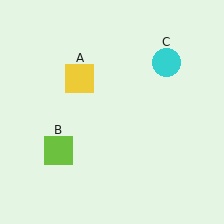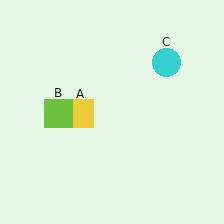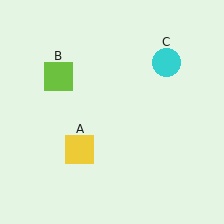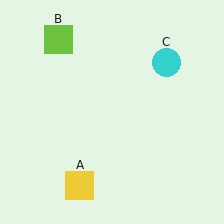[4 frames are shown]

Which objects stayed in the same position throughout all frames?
Cyan circle (object C) remained stationary.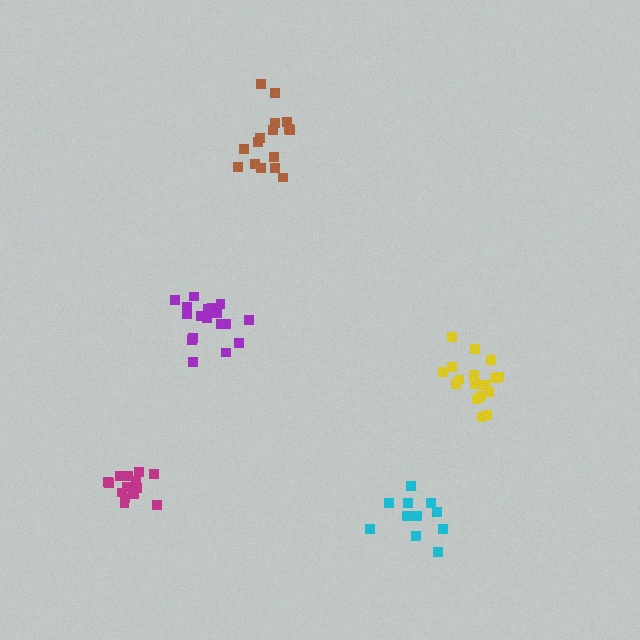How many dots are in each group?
Group 1: 16 dots, Group 2: 12 dots, Group 3: 16 dots, Group 4: 17 dots, Group 5: 18 dots (79 total).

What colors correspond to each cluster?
The clusters are colored: brown, cyan, magenta, yellow, purple.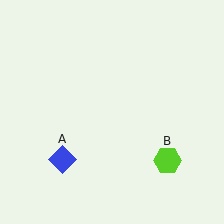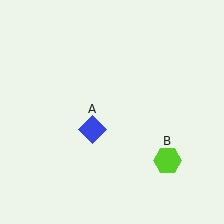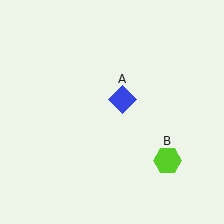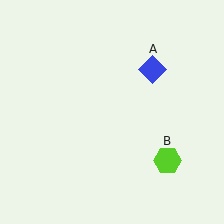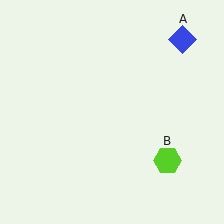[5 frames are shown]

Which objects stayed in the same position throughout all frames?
Lime hexagon (object B) remained stationary.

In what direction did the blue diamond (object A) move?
The blue diamond (object A) moved up and to the right.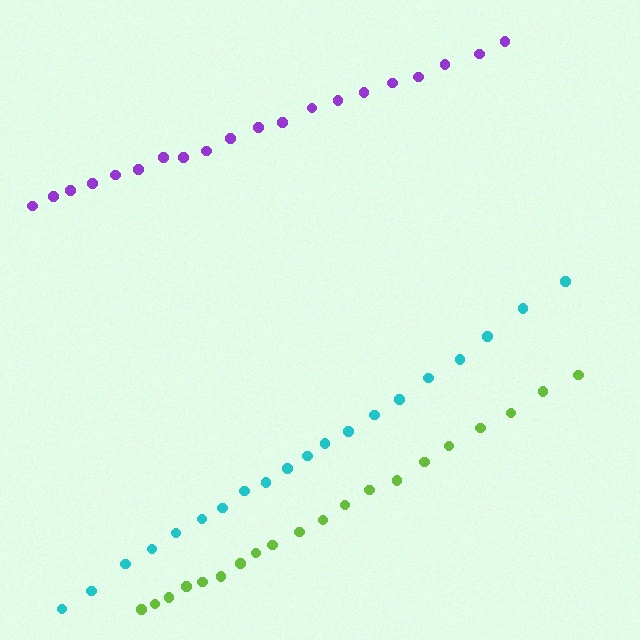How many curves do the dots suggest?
There are 3 distinct paths.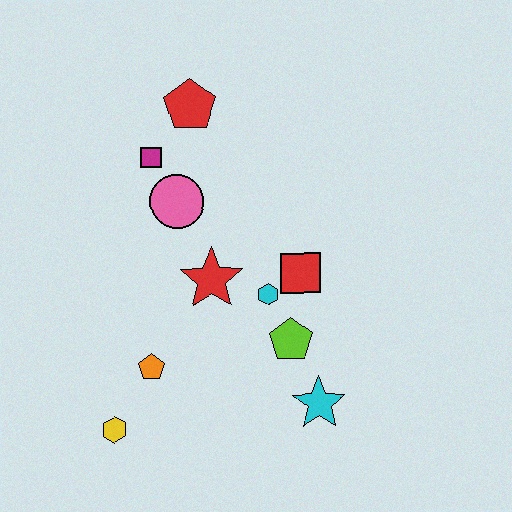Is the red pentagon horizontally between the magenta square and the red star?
Yes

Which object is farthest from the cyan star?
The red pentagon is farthest from the cyan star.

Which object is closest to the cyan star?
The lime pentagon is closest to the cyan star.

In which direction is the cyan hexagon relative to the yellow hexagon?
The cyan hexagon is to the right of the yellow hexagon.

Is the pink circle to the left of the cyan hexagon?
Yes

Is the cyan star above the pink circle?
No